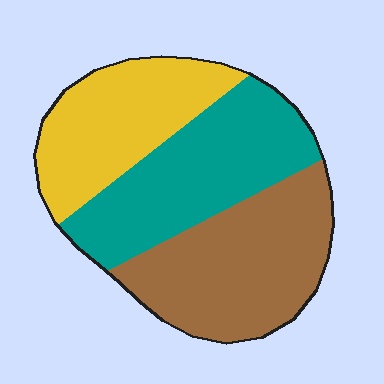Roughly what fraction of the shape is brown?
Brown takes up about three eighths (3/8) of the shape.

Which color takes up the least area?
Yellow, at roughly 30%.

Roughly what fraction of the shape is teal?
Teal covers about 35% of the shape.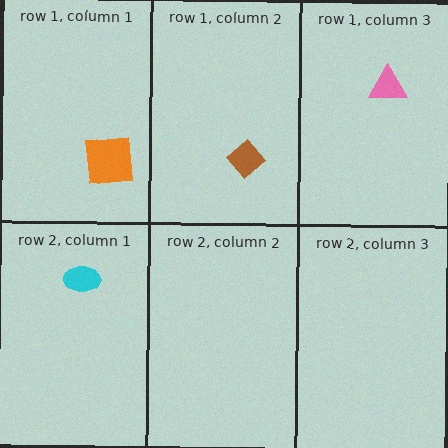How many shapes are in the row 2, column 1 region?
1.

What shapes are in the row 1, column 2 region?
The brown diamond.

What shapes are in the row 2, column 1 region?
The cyan ellipse.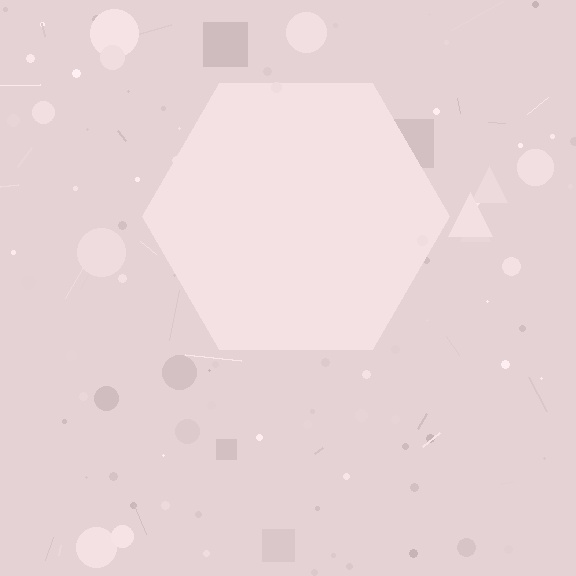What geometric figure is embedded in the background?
A hexagon is embedded in the background.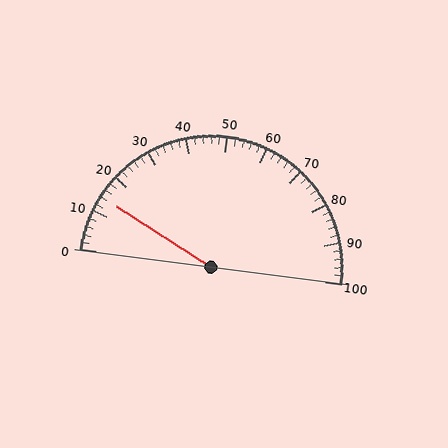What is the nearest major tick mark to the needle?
The nearest major tick mark is 10.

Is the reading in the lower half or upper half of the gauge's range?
The reading is in the lower half of the range (0 to 100).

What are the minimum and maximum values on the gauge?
The gauge ranges from 0 to 100.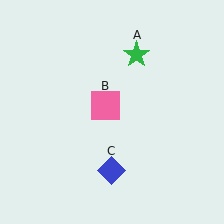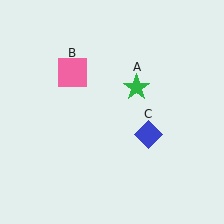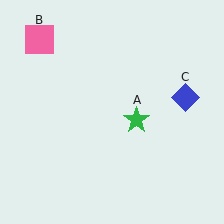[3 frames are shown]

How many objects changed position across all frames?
3 objects changed position: green star (object A), pink square (object B), blue diamond (object C).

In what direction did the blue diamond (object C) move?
The blue diamond (object C) moved up and to the right.